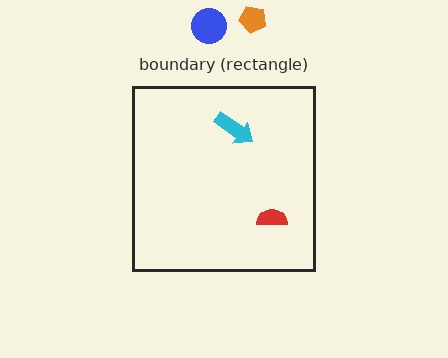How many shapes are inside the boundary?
2 inside, 2 outside.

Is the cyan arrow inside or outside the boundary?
Inside.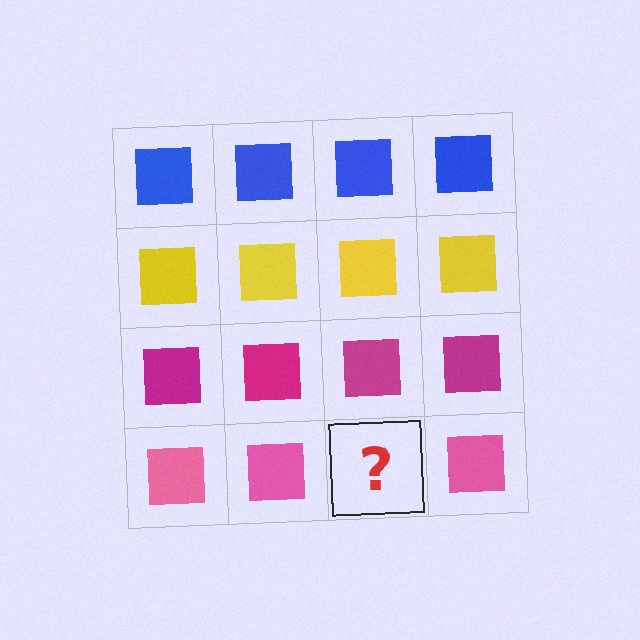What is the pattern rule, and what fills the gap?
The rule is that each row has a consistent color. The gap should be filled with a pink square.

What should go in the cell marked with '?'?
The missing cell should contain a pink square.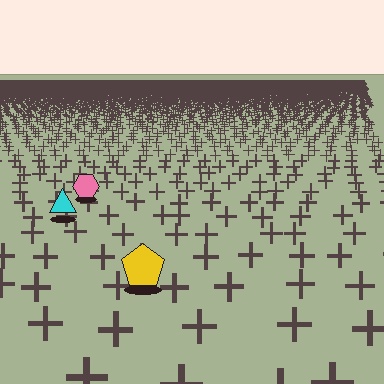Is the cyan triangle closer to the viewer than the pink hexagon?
Yes. The cyan triangle is closer — you can tell from the texture gradient: the ground texture is coarser near it.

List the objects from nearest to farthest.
From nearest to farthest: the yellow pentagon, the cyan triangle, the pink hexagon.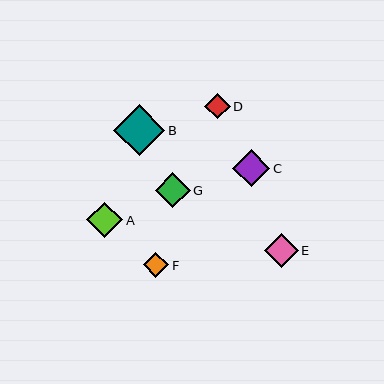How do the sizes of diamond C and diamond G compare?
Diamond C and diamond G are approximately the same size.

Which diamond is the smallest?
Diamond F is the smallest with a size of approximately 26 pixels.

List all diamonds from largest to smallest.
From largest to smallest: B, C, A, G, E, D, F.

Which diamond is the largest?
Diamond B is the largest with a size of approximately 51 pixels.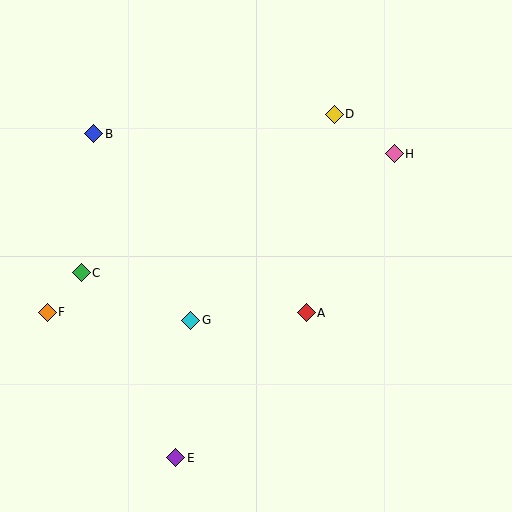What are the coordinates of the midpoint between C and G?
The midpoint between C and G is at (136, 297).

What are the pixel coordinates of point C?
Point C is at (81, 273).